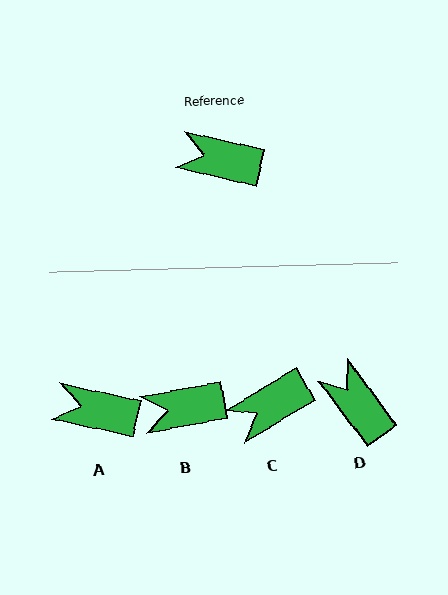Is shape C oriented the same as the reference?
No, it is off by about 43 degrees.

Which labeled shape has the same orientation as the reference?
A.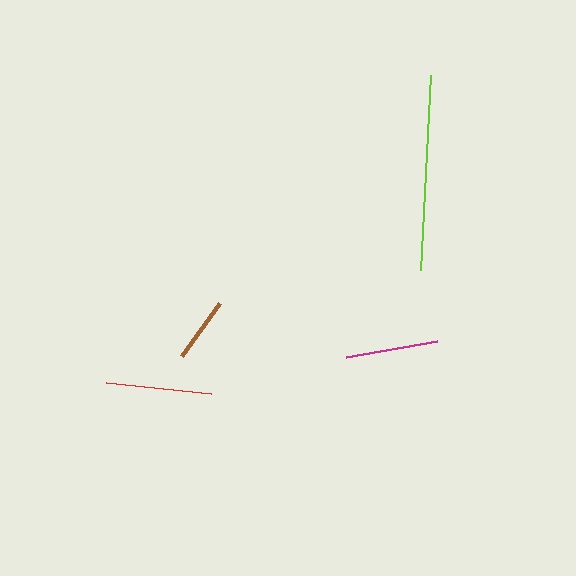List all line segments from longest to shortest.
From longest to shortest: lime, red, magenta, brown.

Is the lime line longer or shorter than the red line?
The lime line is longer than the red line.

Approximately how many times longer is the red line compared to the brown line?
The red line is approximately 1.6 times the length of the brown line.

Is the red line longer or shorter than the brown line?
The red line is longer than the brown line.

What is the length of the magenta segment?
The magenta segment is approximately 93 pixels long.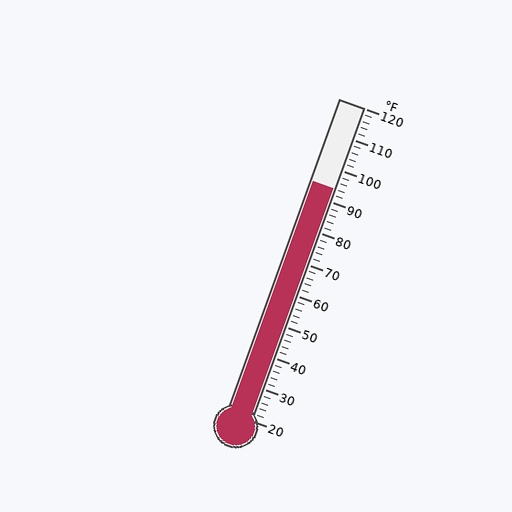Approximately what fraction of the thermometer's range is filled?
The thermometer is filled to approximately 75% of its range.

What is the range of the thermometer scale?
The thermometer scale ranges from 20°F to 120°F.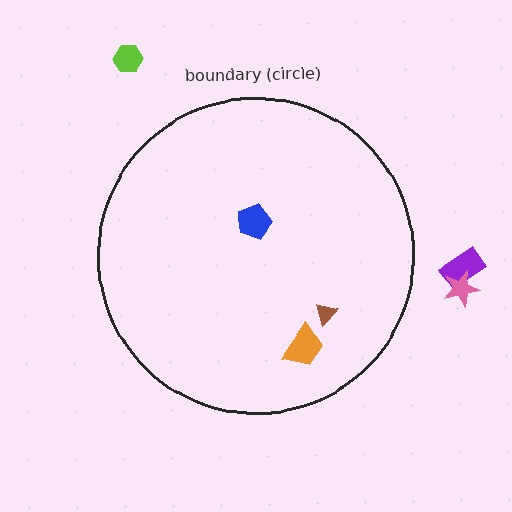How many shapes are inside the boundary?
3 inside, 3 outside.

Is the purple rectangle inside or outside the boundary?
Outside.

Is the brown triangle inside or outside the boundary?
Inside.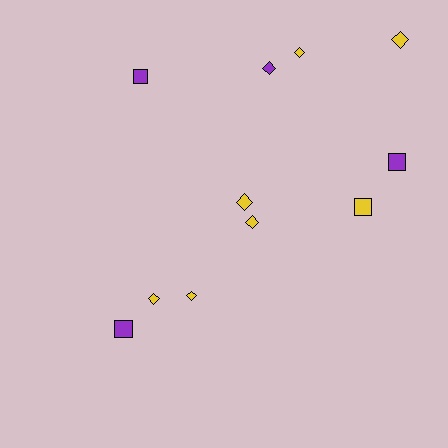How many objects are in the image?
There are 11 objects.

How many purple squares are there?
There are 3 purple squares.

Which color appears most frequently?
Yellow, with 7 objects.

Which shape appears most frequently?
Diamond, with 7 objects.